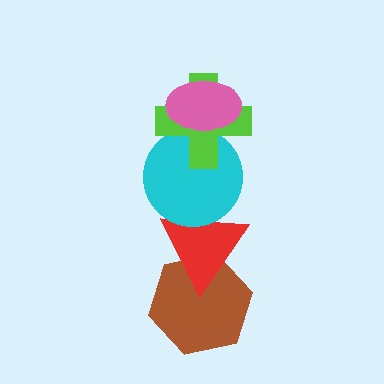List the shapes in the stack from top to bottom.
From top to bottom: the pink ellipse, the lime cross, the cyan circle, the red triangle, the brown hexagon.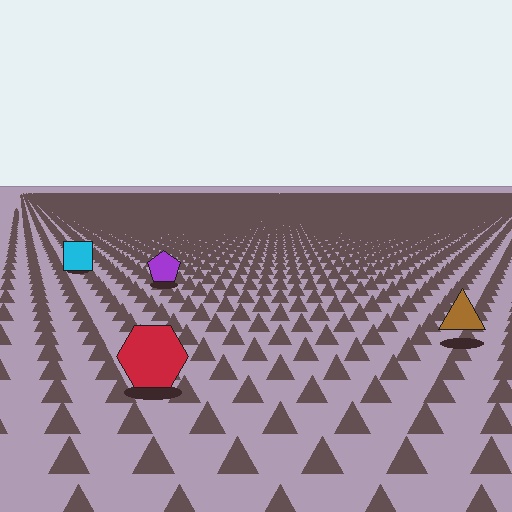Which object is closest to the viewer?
The red hexagon is closest. The texture marks near it are larger and more spread out.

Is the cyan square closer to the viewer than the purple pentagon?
No. The purple pentagon is closer — you can tell from the texture gradient: the ground texture is coarser near it.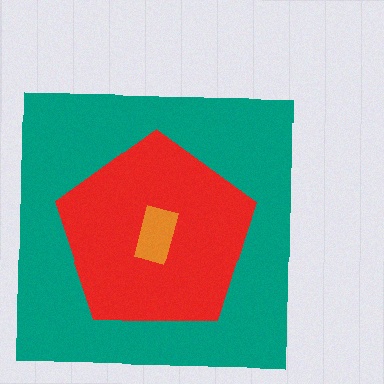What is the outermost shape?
The teal square.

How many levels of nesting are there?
3.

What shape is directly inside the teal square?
The red pentagon.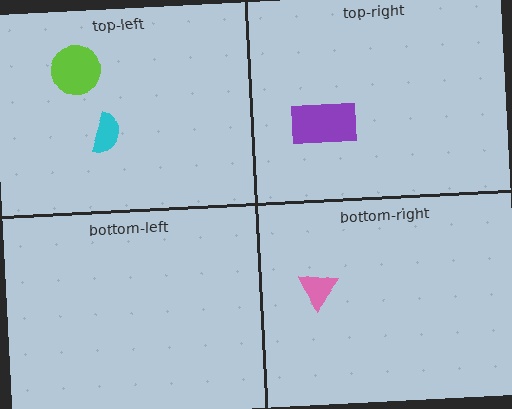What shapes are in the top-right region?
The purple rectangle.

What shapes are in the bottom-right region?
The pink triangle.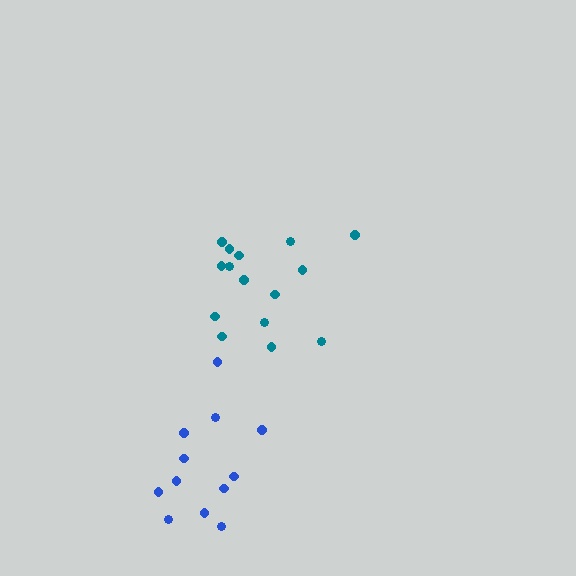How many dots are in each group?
Group 1: 15 dots, Group 2: 12 dots (27 total).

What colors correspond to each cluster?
The clusters are colored: teal, blue.